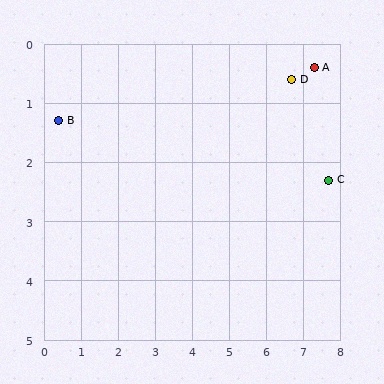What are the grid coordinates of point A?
Point A is at approximately (7.3, 0.4).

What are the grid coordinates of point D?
Point D is at approximately (6.7, 0.6).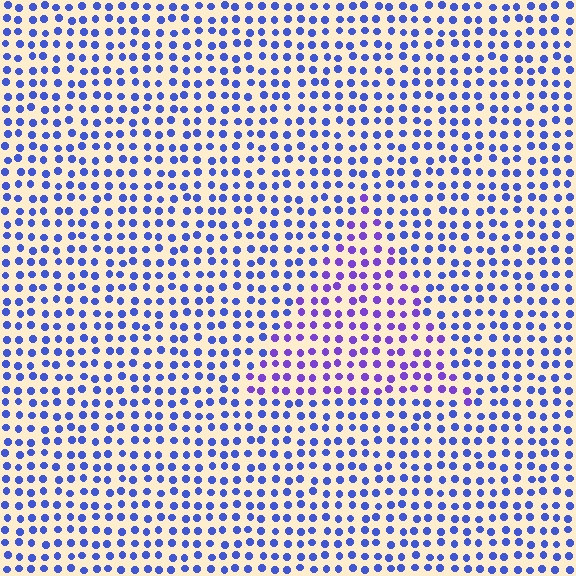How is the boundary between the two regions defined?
The boundary is defined purely by a slight shift in hue (about 34 degrees). Spacing, size, and orientation are identical on both sides.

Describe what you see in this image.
The image is filled with small blue elements in a uniform arrangement. A triangle-shaped region is visible where the elements are tinted to a slightly different hue, forming a subtle color boundary.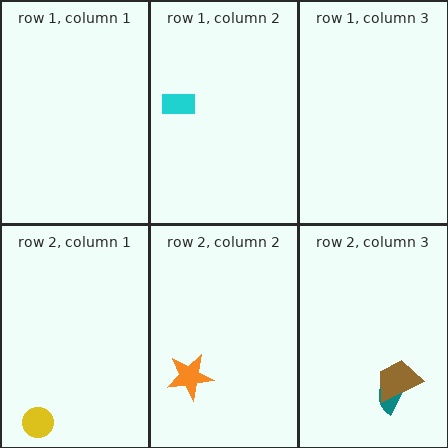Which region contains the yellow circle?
The row 2, column 1 region.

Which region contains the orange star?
The row 2, column 2 region.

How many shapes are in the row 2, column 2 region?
1.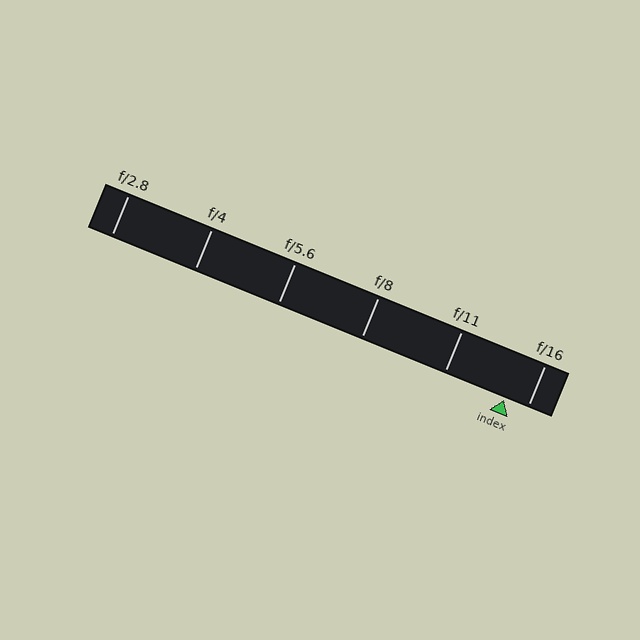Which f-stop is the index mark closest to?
The index mark is closest to f/16.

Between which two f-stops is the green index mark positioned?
The index mark is between f/11 and f/16.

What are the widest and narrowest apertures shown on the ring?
The widest aperture shown is f/2.8 and the narrowest is f/16.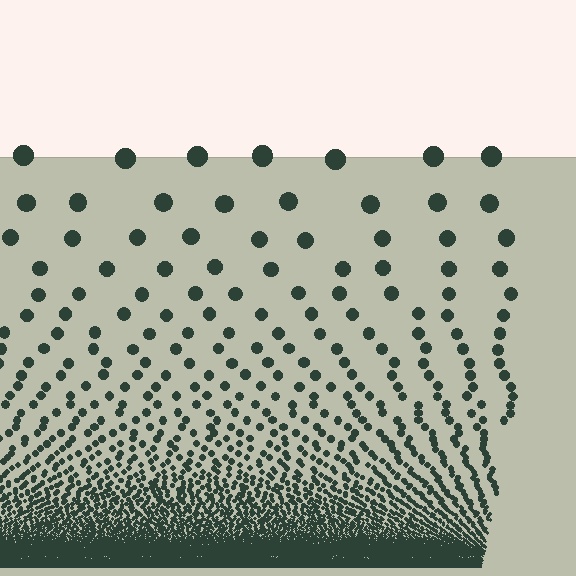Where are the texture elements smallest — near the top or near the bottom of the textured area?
Near the bottom.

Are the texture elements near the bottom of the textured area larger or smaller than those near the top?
Smaller. The gradient is inverted — elements near the bottom are smaller and denser.